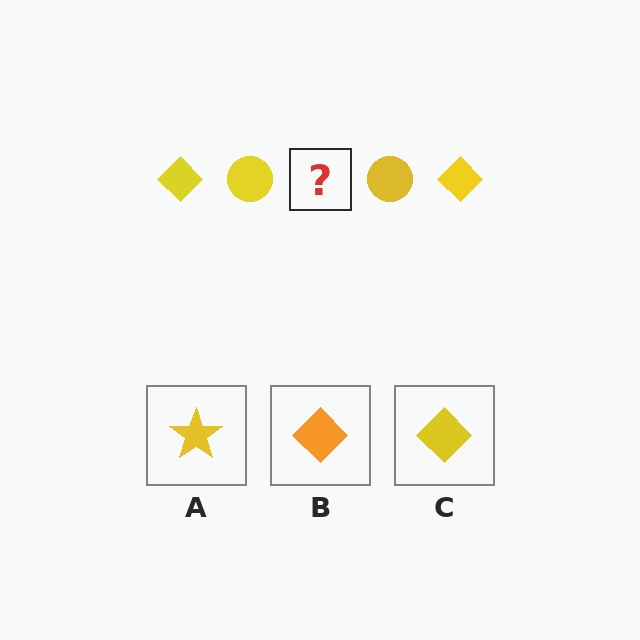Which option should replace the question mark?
Option C.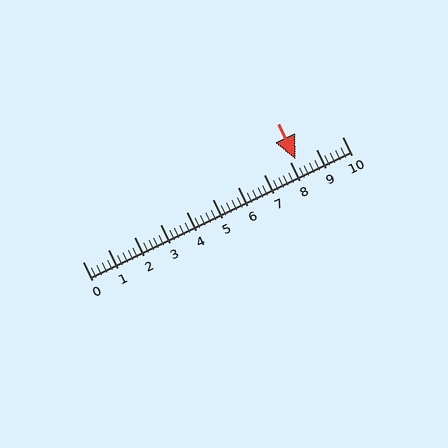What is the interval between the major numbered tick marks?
The major tick marks are spaced 1 units apart.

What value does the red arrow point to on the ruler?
The red arrow points to approximately 8.2.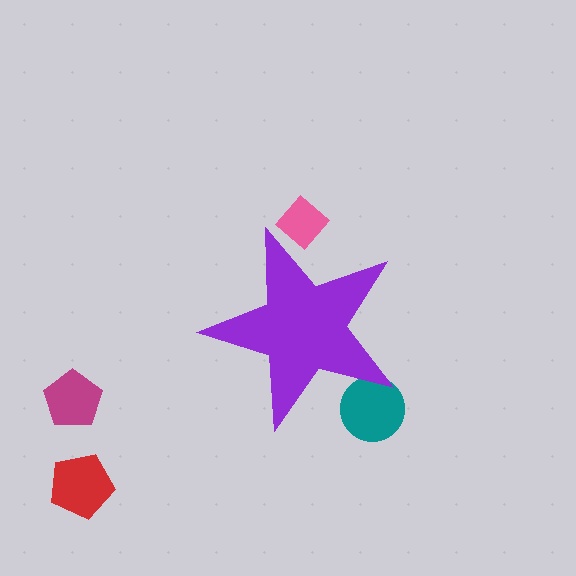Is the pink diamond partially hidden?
Yes, the pink diamond is partially hidden behind the purple star.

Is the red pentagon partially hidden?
No, the red pentagon is fully visible.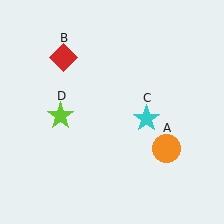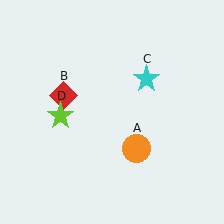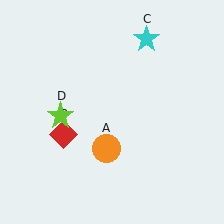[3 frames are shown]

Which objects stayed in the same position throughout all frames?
Lime star (object D) remained stationary.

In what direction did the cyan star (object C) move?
The cyan star (object C) moved up.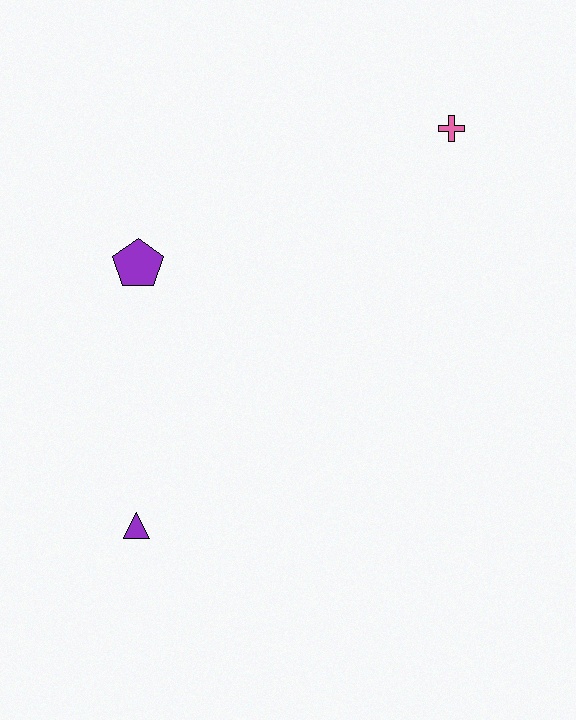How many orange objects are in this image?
There are no orange objects.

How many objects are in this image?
There are 3 objects.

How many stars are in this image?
There are no stars.